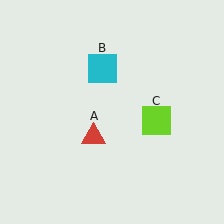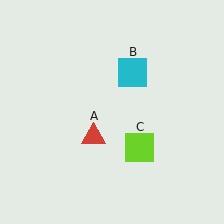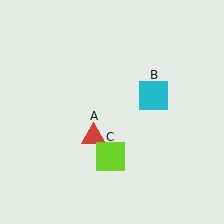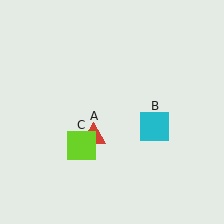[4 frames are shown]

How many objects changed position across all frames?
2 objects changed position: cyan square (object B), lime square (object C).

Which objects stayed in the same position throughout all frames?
Red triangle (object A) remained stationary.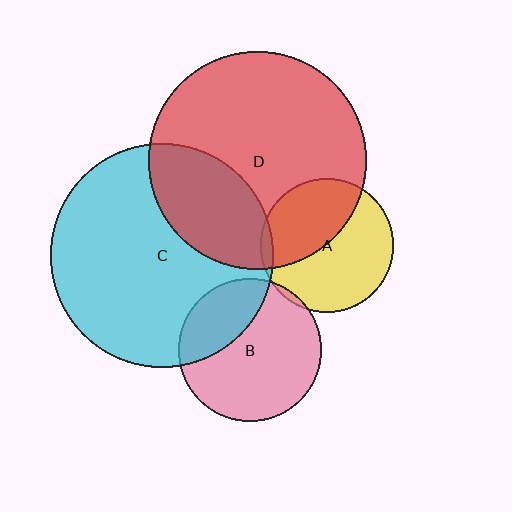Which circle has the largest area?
Circle C (cyan).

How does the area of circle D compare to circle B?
Approximately 2.3 times.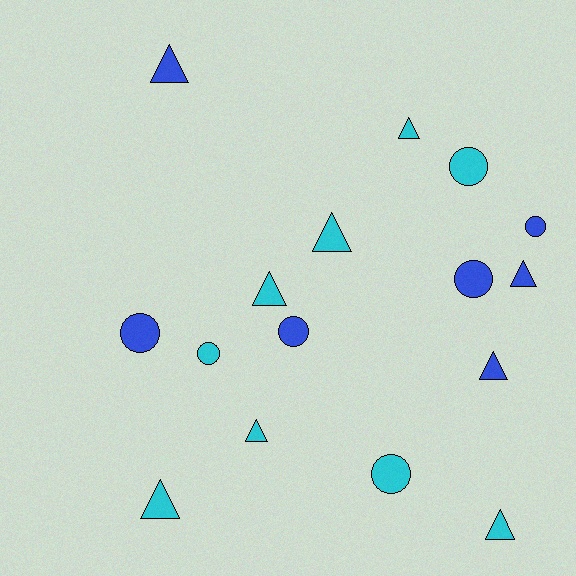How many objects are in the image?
There are 16 objects.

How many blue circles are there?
There are 4 blue circles.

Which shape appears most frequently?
Triangle, with 9 objects.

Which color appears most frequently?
Cyan, with 9 objects.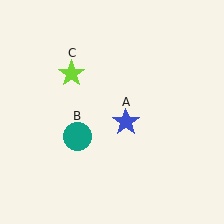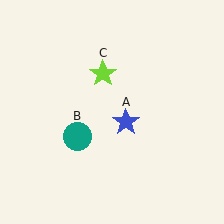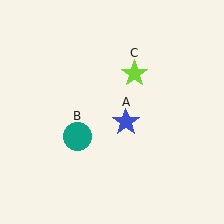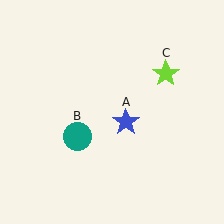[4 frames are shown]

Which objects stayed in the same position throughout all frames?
Blue star (object A) and teal circle (object B) remained stationary.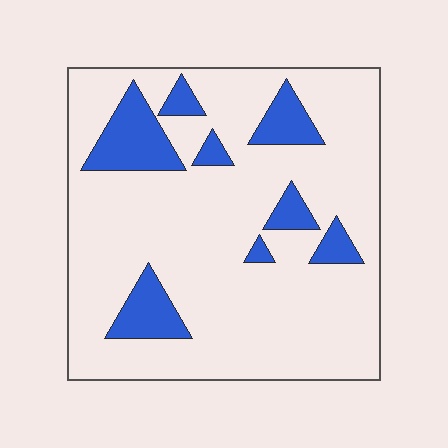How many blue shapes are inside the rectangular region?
8.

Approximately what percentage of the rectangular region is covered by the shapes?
Approximately 15%.